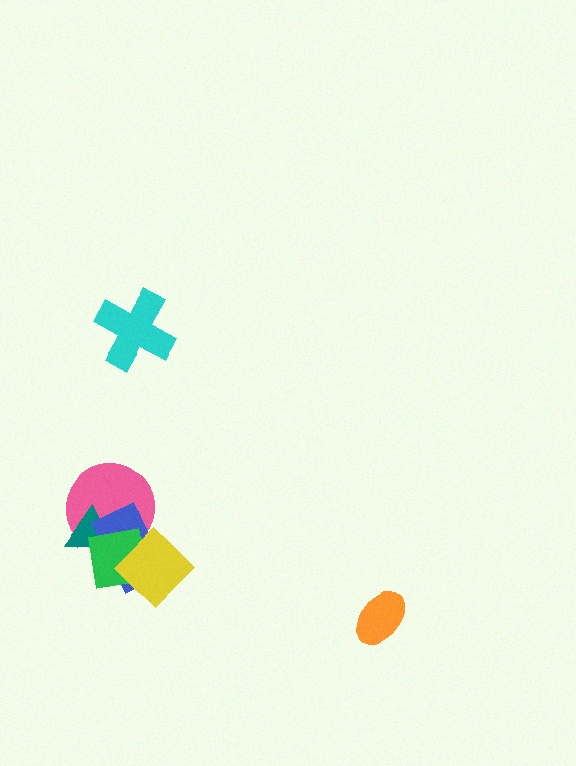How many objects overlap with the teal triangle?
3 objects overlap with the teal triangle.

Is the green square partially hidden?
Yes, it is partially covered by another shape.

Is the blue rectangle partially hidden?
Yes, it is partially covered by another shape.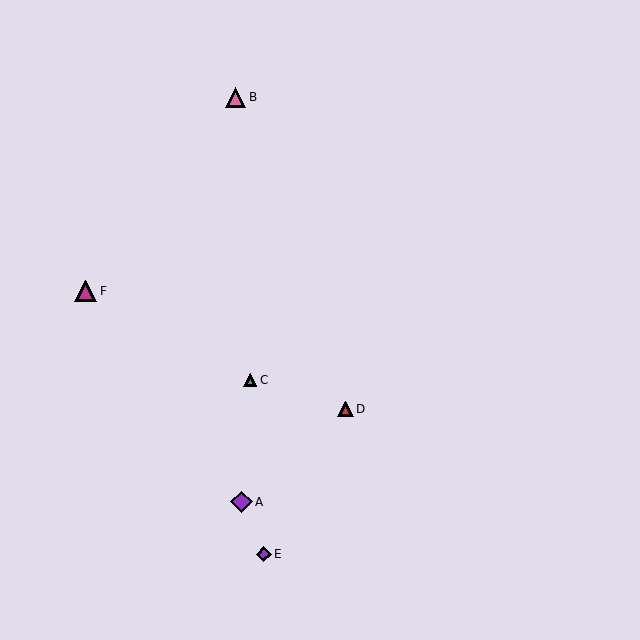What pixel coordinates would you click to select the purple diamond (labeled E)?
Click at (264, 554) to select the purple diamond E.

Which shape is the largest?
The magenta triangle (labeled F) is the largest.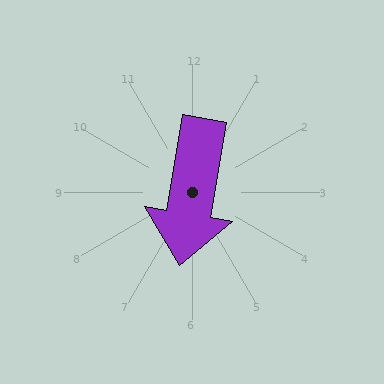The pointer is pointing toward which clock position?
Roughly 6 o'clock.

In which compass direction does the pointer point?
South.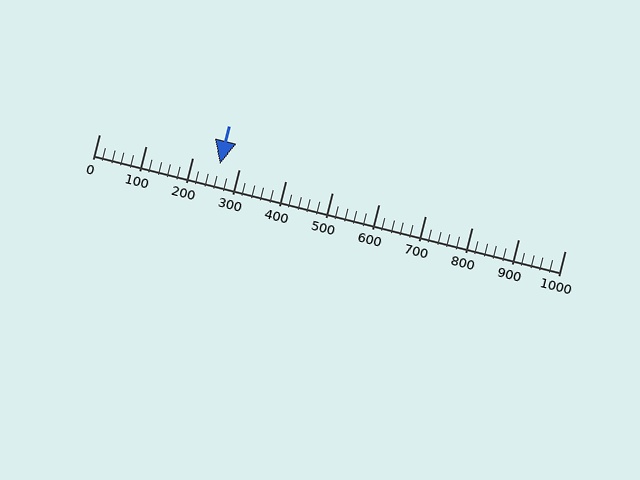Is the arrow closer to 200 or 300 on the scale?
The arrow is closer to 300.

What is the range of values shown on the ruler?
The ruler shows values from 0 to 1000.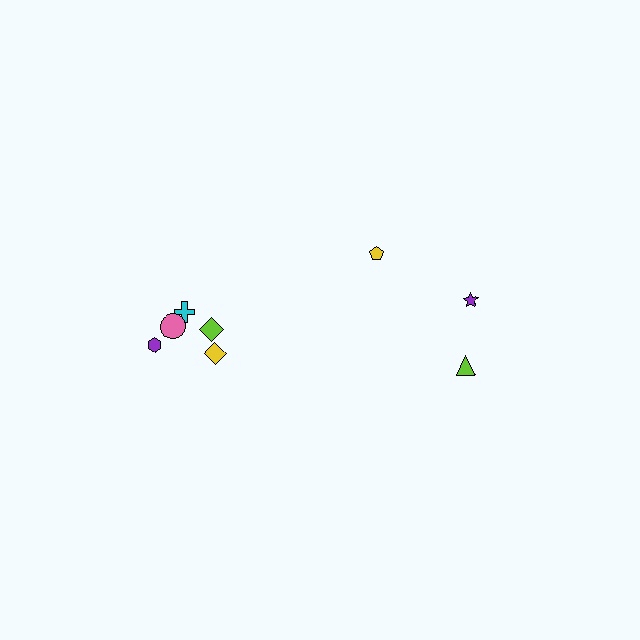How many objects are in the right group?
There are 3 objects.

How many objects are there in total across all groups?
There are 8 objects.